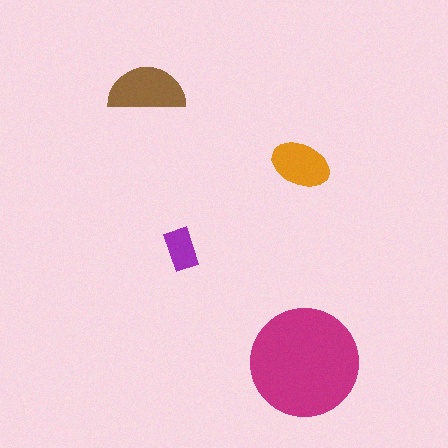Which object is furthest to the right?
The magenta circle is rightmost.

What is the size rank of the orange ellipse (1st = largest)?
3rd.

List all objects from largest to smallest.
The magenta circle, the brown semicircle, the orange ellipse, the purple rectangle.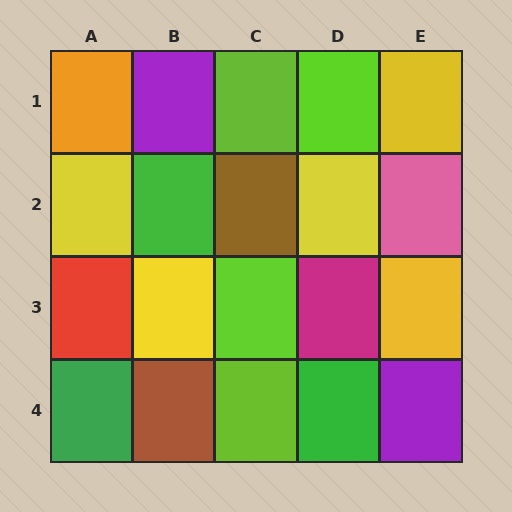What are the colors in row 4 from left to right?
Green, brown, lime, green, purple.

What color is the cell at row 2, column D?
Yellow.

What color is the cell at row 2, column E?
Pink.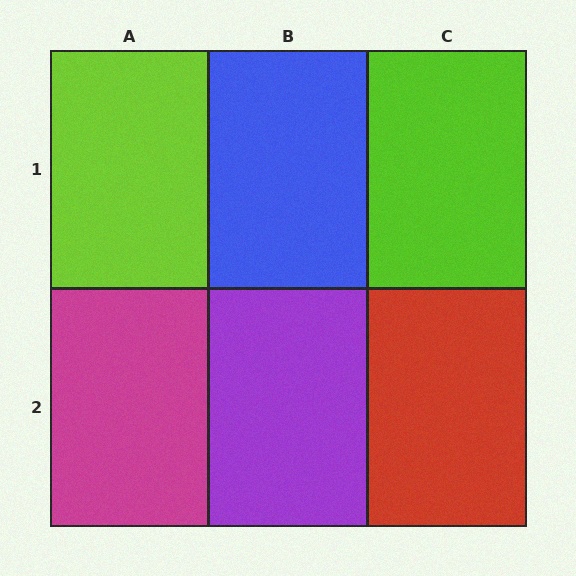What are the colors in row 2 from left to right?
Magenta, purple, red.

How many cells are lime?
2 cells are lime.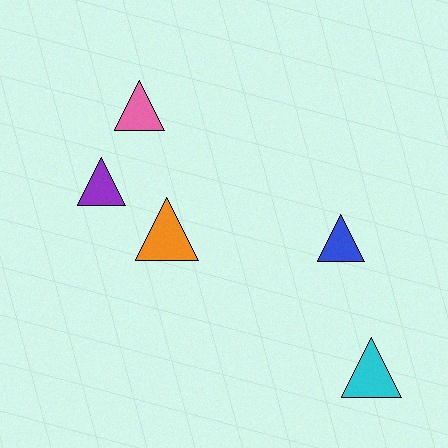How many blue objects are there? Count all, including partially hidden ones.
There is 1 blue object.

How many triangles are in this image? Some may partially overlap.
There are 5 triangles.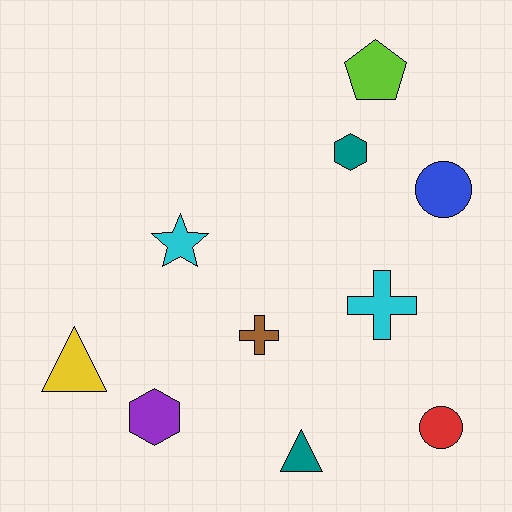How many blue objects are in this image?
There is 1 blue object.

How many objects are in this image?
There are 10 objects.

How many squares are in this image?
There are no squares.